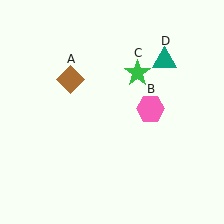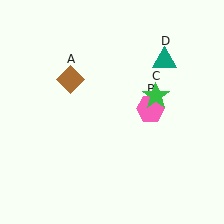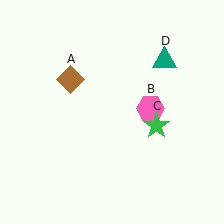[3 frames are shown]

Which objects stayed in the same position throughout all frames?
Brown diamond (object A) and pink hexagon (object B) and teal triangle (object D) remained stationary.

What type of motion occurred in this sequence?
The green star (object C) rotated clockwise around the center of the scene.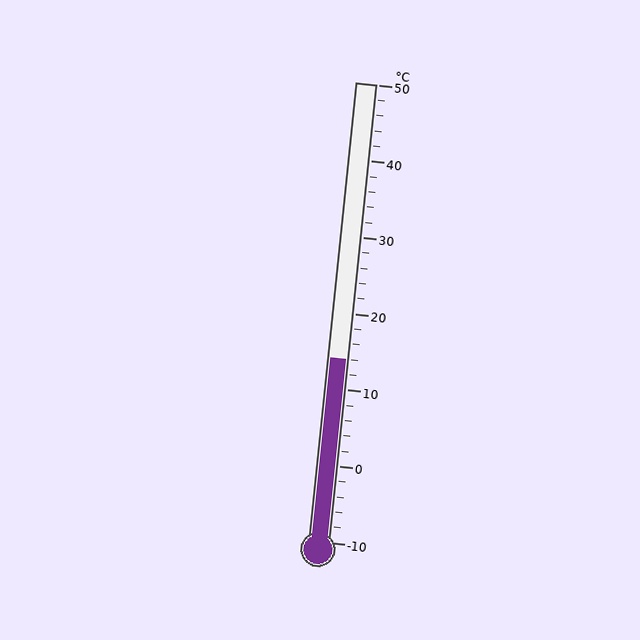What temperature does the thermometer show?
The thermometer shows approximately 14°C.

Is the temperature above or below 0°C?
The temperature is above 0°C.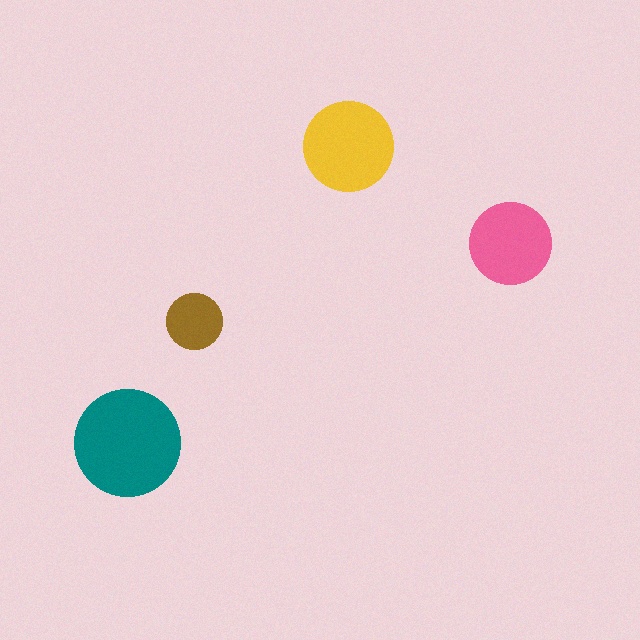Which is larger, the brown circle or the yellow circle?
The yellow one.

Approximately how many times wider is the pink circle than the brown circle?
About 1.5 times wider.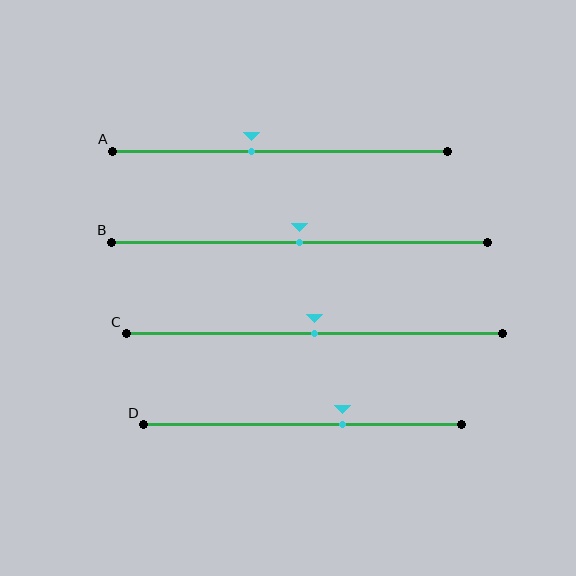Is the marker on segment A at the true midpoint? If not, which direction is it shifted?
No, the marker on segment A is shifted to the left by about 9% of the segment length.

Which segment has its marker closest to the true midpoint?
Segment B has its marker closest to the true midpoint.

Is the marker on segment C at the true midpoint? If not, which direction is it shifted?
Yes, the marker on segment C is at the true midpoint.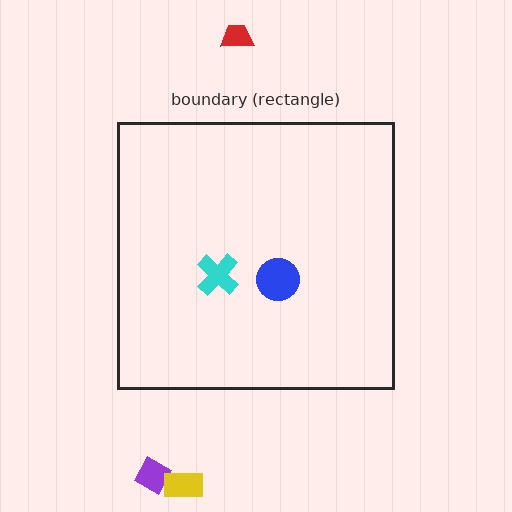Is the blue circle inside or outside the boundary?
Inside.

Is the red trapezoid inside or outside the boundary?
Outside.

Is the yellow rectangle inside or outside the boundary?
Outside.